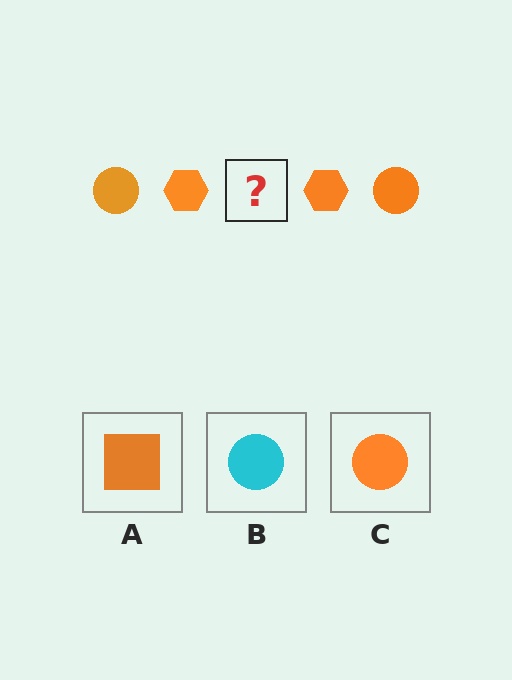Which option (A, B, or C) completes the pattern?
C.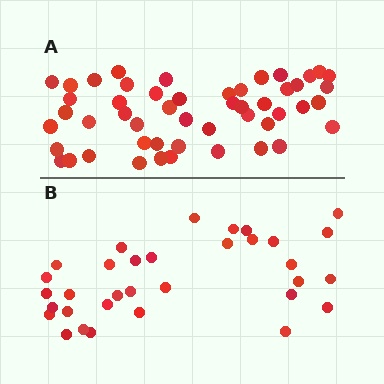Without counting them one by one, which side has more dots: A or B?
Region A (the top region) has more dots.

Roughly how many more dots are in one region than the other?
Region A has approximately 15 more dots than region B.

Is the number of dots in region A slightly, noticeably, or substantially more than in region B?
Region A has substantially more. The ratio is roughly 1.5 to 1.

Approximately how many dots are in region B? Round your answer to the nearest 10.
About 30 dots. (The exact count is 33, which rounds to 30.)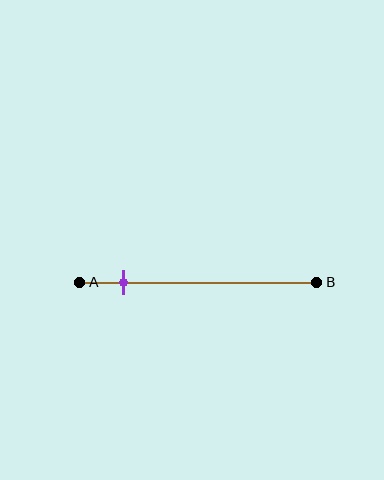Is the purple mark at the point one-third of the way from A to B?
No, the mark is at about 20% from A, not at the 33% one-third point.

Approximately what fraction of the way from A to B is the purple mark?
The purple mark is approximately 20% of the way from A to B.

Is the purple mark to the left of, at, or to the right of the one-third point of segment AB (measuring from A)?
The purple mark is to the left of the one-third point of segment AB.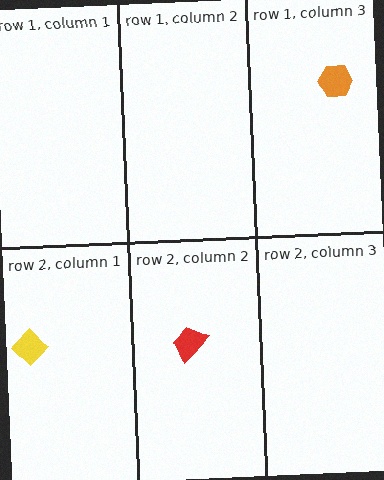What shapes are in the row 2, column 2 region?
The red trapezoid.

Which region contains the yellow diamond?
The row 2, column 1 region.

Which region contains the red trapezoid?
The row 2, column 2 region.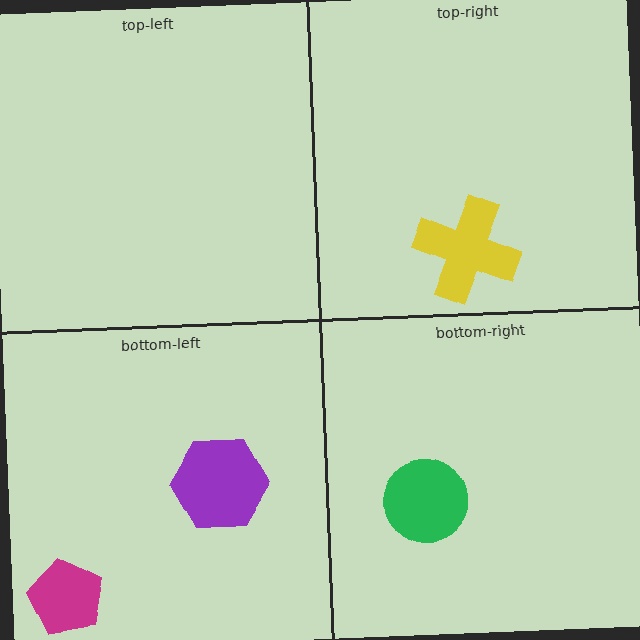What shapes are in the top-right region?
The yellow cross.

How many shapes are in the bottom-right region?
1.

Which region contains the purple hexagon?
The bottom-left region.